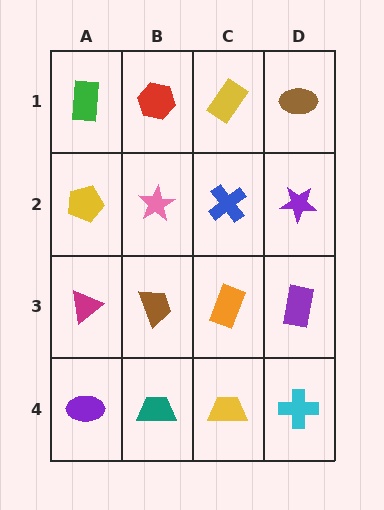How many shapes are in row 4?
4 shapes.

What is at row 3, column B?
A brown trapezoid.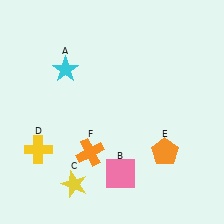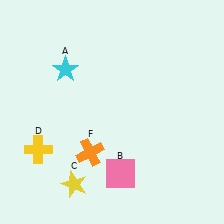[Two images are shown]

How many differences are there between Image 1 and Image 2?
There is 1 difference between the two images.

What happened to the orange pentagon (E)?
The orange pentagon (E) was removed in Image 2. It was in the bottom-right area of Image 1.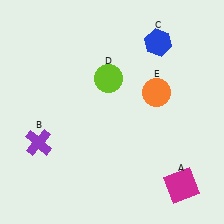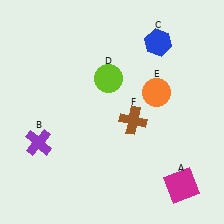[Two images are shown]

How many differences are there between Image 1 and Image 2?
There is 1 difference between the two images.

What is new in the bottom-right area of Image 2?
A brown cross (F) was added in the bottom-right area of Image 2.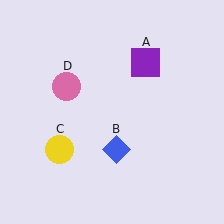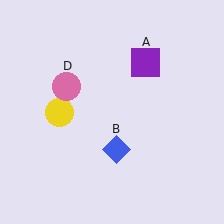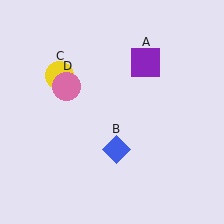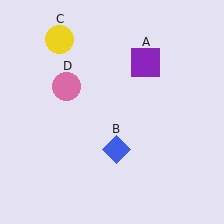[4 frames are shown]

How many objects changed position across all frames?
1 object changed position: yellow circle (object C).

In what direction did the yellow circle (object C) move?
The yellow circle (object C) moved up.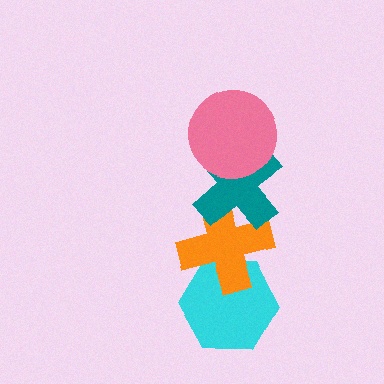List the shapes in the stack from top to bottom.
From top to bottom: the pink circle, the teal cross, the orange cross, the cyan hexagon.